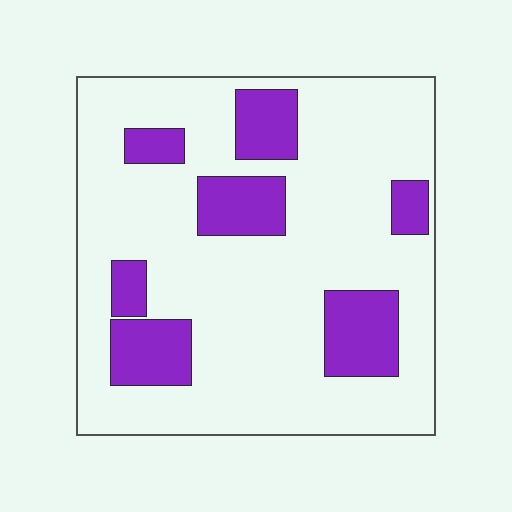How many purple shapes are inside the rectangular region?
7.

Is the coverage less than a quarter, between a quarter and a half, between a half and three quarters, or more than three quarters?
Less than a quarter.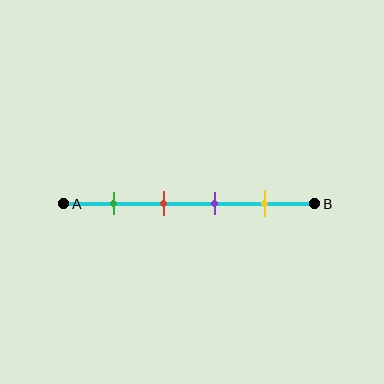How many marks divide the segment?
There are 4 marks dividing the segment.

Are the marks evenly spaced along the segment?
Yes, the marks are approximately evenly spaced.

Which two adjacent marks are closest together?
The red and purple marks are the closest adjacent pair.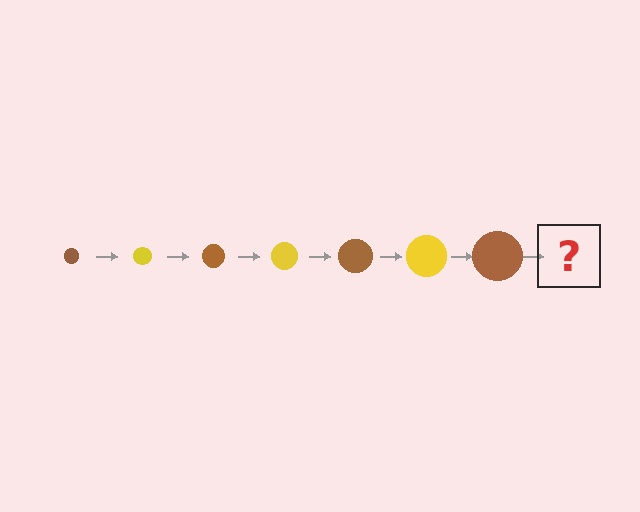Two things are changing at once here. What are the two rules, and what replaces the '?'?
The two rules are that the circle grows larger each step and the color cycles through brown and yellow. The '?' should be a yellow circle, larger than the previous one.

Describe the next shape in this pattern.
It should be a yellow circle, larger than the previous one.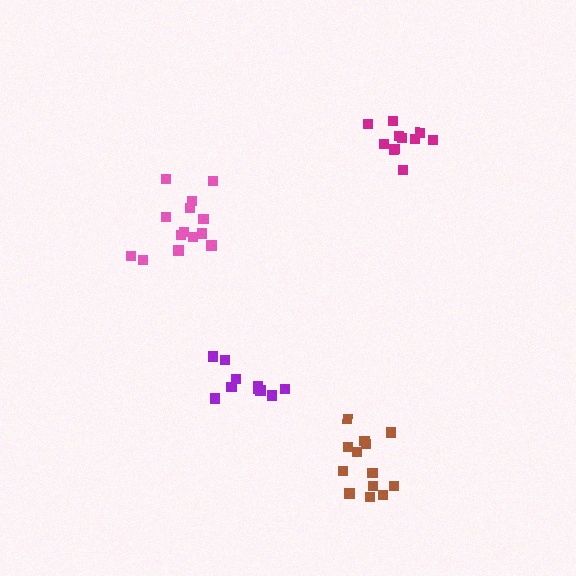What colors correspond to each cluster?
The clusters are colored: purple, pink, brown, magenta.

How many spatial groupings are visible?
There are 4 spatial groupings.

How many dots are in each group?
Group 1: 10 dots, Group 2: 14 dots, Group 3: 13 dots, Group 4: 11 dots (48 total).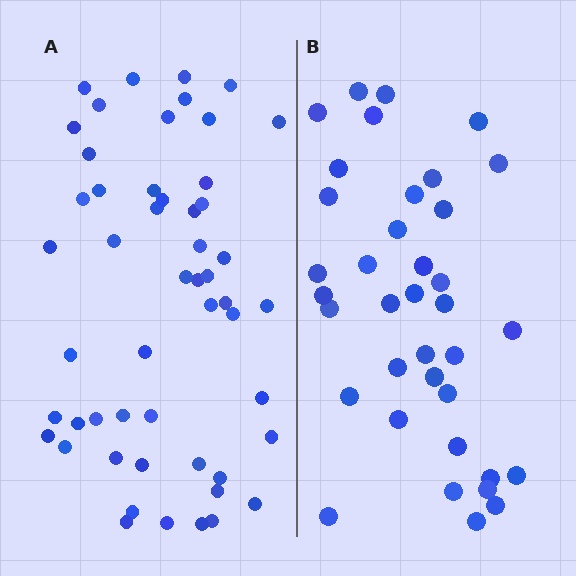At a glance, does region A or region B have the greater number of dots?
Region A (the left region) has more dots.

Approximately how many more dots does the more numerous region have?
Region A has approximately 15 more dots than region B.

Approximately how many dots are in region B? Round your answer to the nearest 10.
About 40 dots. (The exact count is 37, which rounds to 40.)